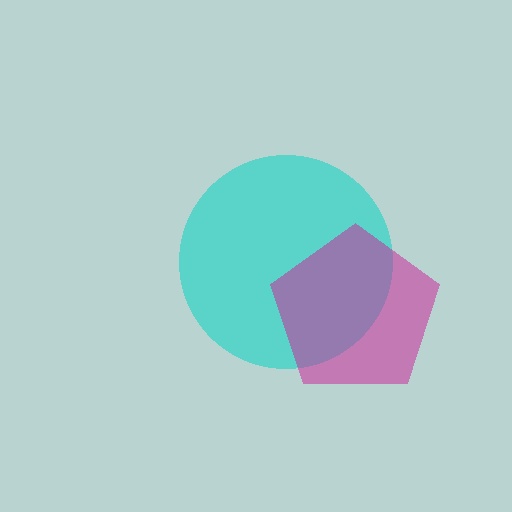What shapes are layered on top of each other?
The layered shapes are: a cyan circle, a magenta pentagon.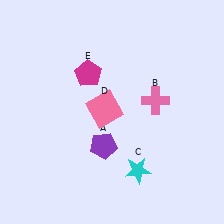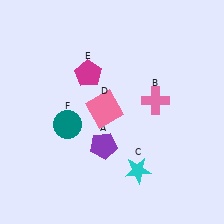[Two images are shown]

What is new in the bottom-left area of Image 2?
A teal circle (F) was added in the bottom-left area of Image 2.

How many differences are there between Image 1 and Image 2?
There is 1 difference between the two images.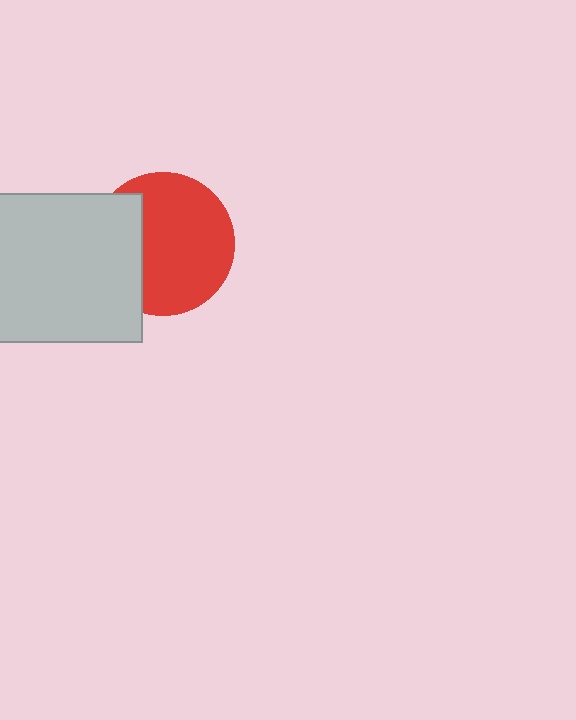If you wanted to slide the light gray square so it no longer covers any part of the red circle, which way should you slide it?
Slide it left — that is the most direct way to separate the two shapes.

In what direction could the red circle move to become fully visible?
The red circle could move right. That would shift it out from behind the light gray square entirely.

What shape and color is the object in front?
The object in front is a light gray square.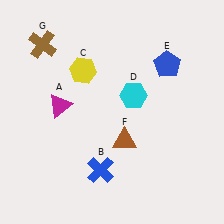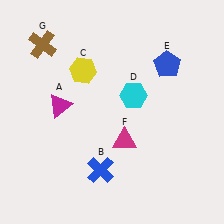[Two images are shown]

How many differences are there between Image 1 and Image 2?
There is 1 difference between the two images.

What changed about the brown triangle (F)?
In Image 1, F is brown. In Image 2, it changed to magenta.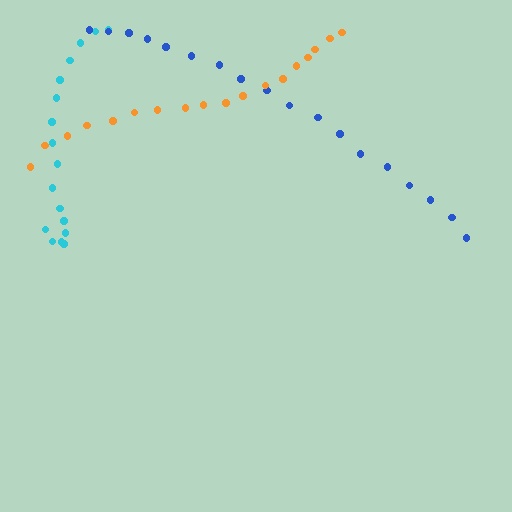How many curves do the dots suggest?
There are 3 distinct paths.